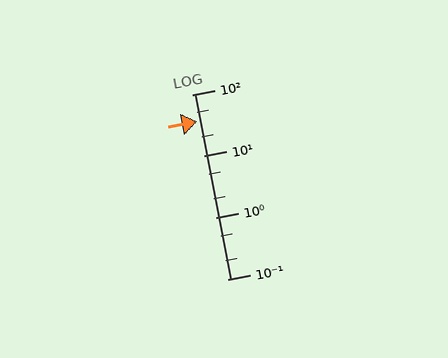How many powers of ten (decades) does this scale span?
The scale spans 3 decades, from 0.1 to 100.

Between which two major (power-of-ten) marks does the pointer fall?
The pointer is between 10 and 100.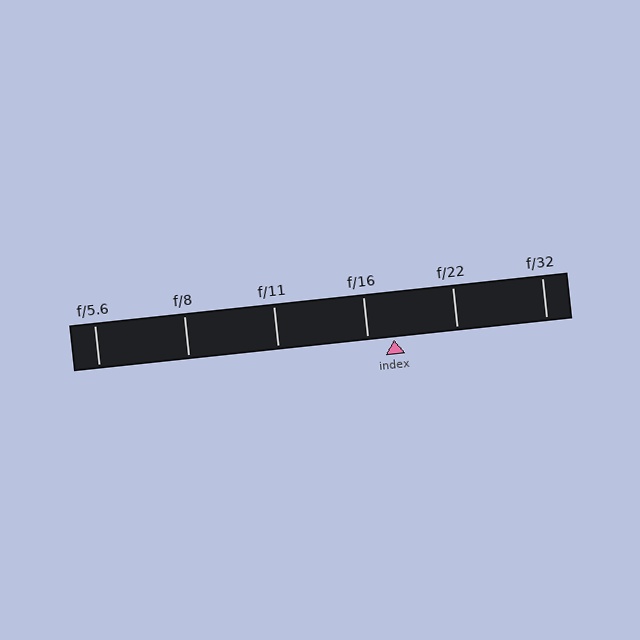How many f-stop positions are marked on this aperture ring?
There are 6 f-stop positions marked.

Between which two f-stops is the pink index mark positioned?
The index mark is between f/16 and f/22.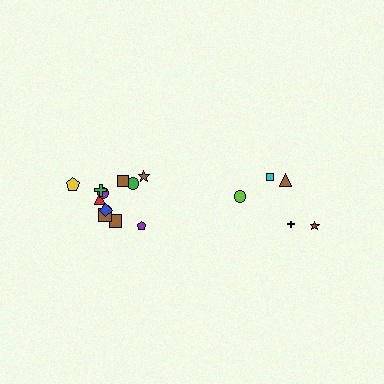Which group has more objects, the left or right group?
The left group.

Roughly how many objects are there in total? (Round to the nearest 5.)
Roughly 15 objects in total.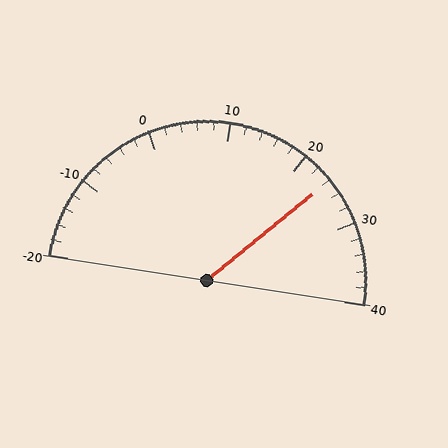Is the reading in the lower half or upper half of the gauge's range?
The reading is in the upper half of the range (-20 to 40).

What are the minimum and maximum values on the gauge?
The gauge ranges from -20 to 40.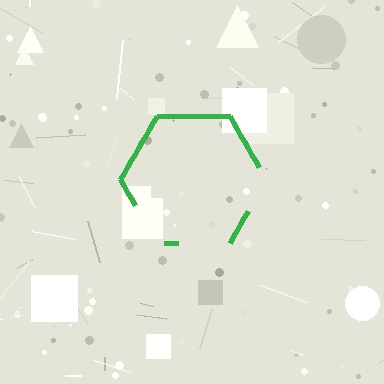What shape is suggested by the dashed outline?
The dashed outline suggests a hexagon.